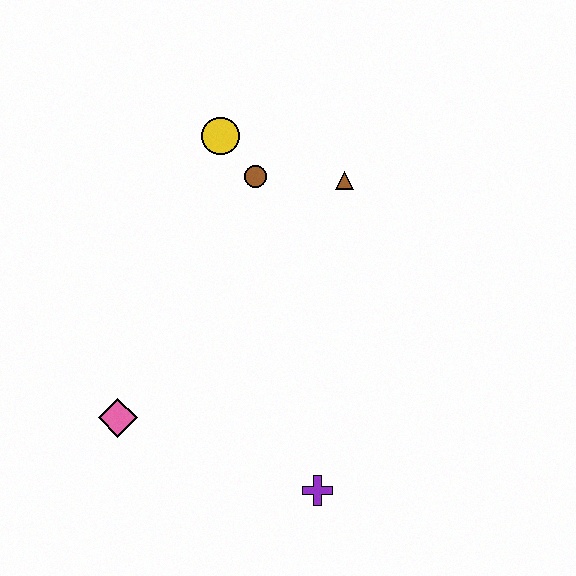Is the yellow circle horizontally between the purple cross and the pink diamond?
Yes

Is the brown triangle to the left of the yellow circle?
No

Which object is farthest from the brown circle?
The purple cross is farthest from the brown circle.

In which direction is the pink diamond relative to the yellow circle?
The pink diamond is below the yellow circle.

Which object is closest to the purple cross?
The pink diamond is closest to the purple cross.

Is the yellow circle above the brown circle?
Yes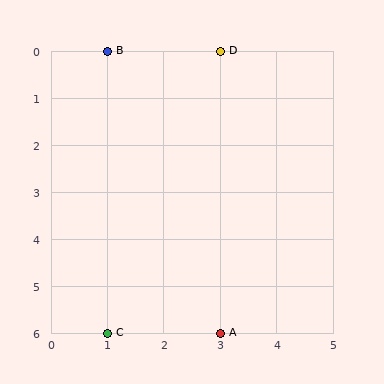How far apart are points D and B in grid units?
Points D and B are 2 columns apart.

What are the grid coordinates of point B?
Point B is at grid coordinates (1, 0).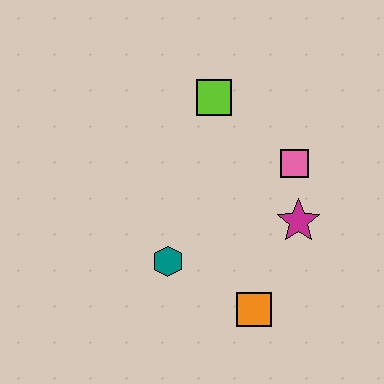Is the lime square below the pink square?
No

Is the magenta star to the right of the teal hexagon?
Yes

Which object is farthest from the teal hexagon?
The lime square is farthest from the teal hexagon.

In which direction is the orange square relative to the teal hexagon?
The orange square is to the right of the teal hexagon.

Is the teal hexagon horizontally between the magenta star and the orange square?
No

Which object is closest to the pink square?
The magenta star is closest to the pink square.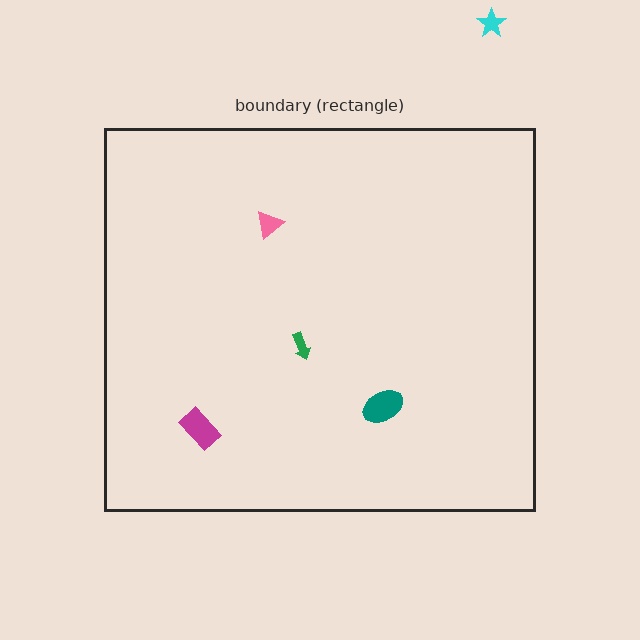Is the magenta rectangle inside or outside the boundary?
Inside.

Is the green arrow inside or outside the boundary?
Inside.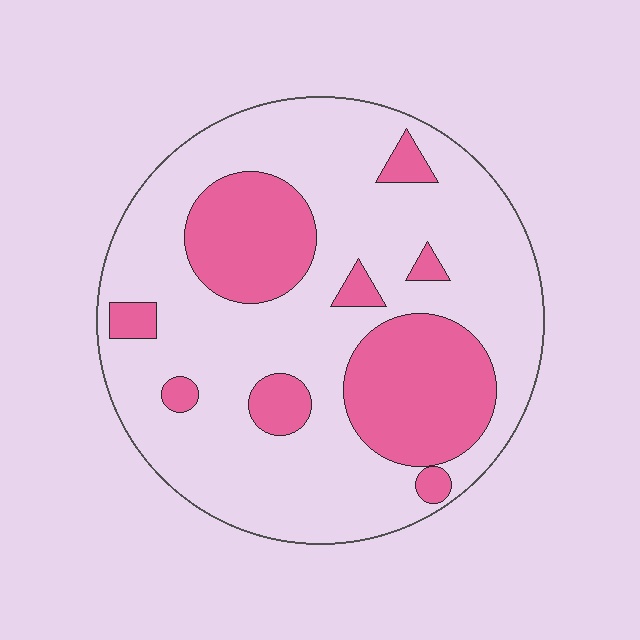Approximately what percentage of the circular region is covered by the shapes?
Approximately 30%.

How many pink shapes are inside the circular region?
9.